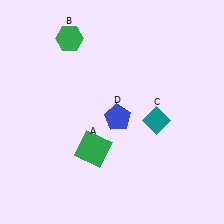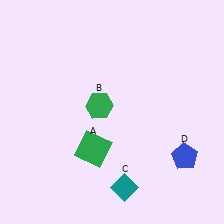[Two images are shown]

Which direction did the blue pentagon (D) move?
The blue pentagon (D) moved right.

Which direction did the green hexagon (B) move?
The green hexagon (B) moved down.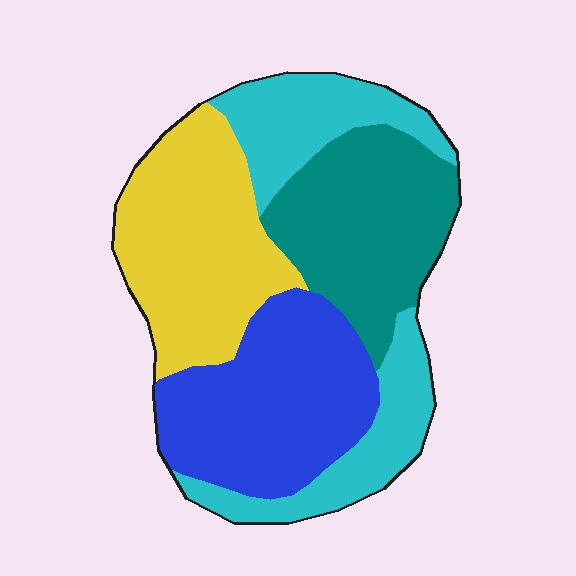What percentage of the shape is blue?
Blue covers 26% of the shape.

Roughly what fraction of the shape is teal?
Teal takes up about one quarter (1/4) of the shape.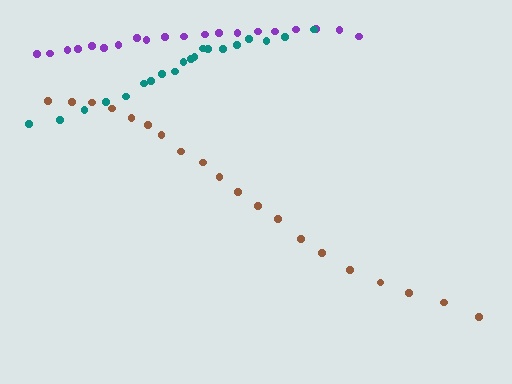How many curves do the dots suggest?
There are 3 distinct paths.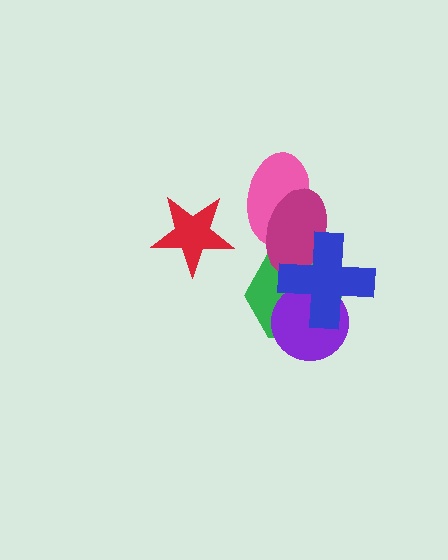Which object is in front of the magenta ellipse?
The blue cross is in front of the magenta ellipse.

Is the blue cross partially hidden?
No, no other shape covers it.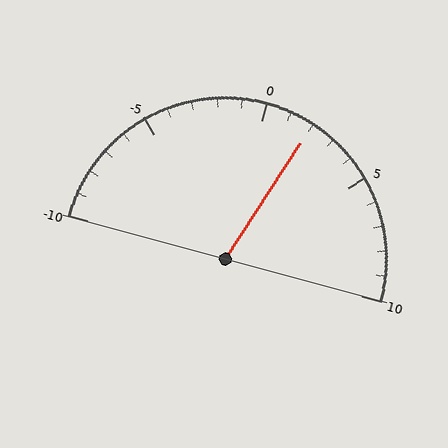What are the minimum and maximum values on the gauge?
The gauge ranges from -10 to 10.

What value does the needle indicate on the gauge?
The needle indicates approximately 2.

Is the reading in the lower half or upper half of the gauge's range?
The reading is in the upper half of the range (-10 to 10).